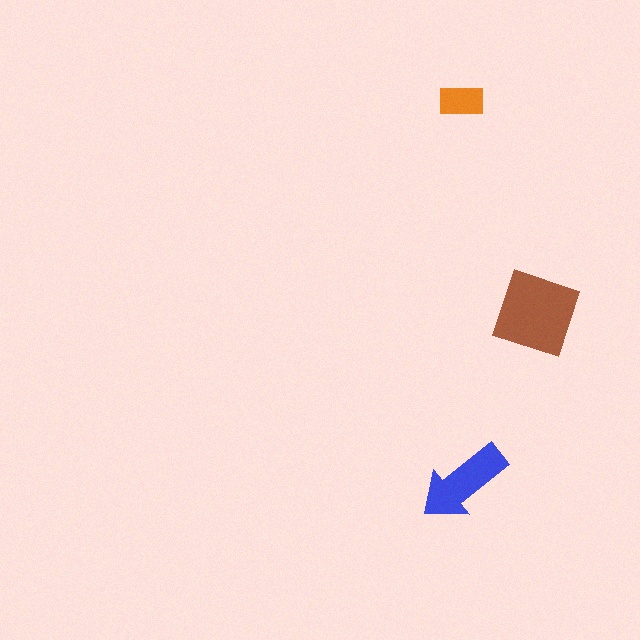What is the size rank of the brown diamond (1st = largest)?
1st.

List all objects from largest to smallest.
The brown diamond, the blue arrow, the orange rectangle.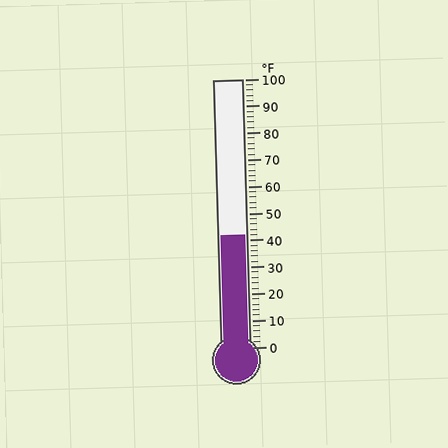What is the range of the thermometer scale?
The thermometer scale ranges from 0°F to 100°F.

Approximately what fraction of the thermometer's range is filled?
The thermometer is filled to approximately 40% of its range.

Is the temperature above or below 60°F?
The temperature is below 60°F.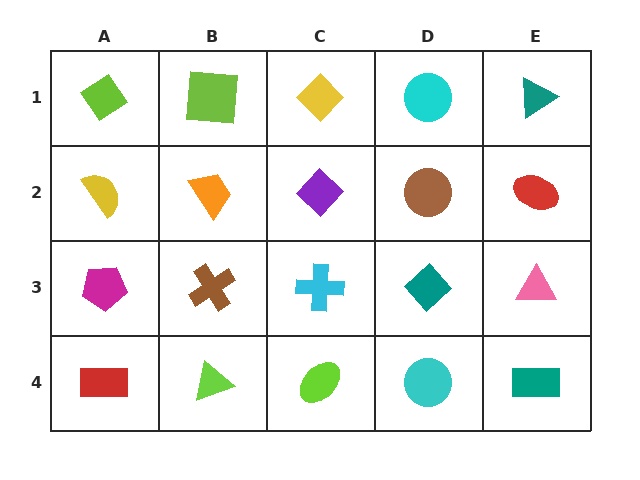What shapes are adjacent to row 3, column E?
A red ellipse (row 2, column E), a teal rectangle (row 4, column E), a teal diamond (row 3, column D).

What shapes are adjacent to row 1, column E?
A red ellipse (row 2, column E), a cyan circle (row 1, column D).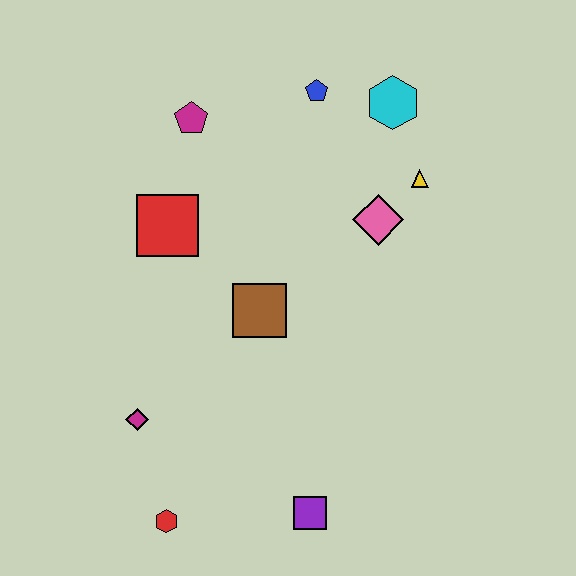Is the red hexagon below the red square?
Yes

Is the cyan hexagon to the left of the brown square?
No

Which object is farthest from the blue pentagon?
The red hexagon is farthest from the blue pentagon.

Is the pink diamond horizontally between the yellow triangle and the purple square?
Yes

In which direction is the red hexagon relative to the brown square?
The red hexagon is below the brown square.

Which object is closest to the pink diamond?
The yellow triangle is closest to the pink diamond.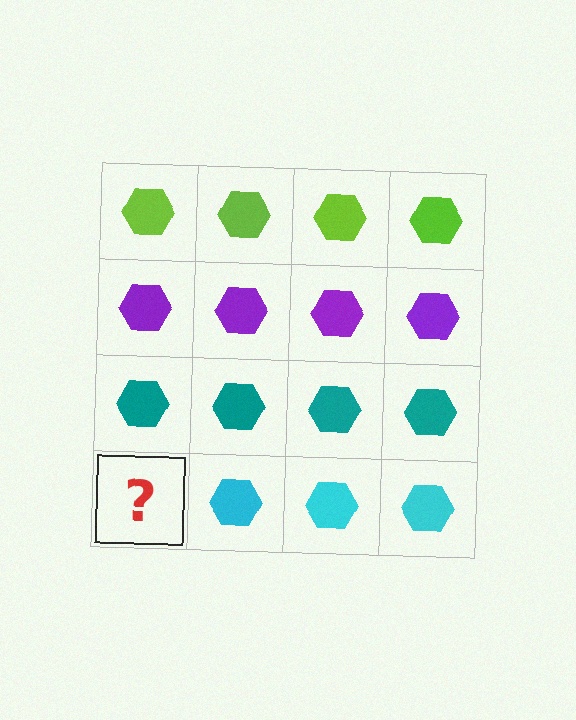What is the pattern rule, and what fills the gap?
The rule is that each row has a consistent color. The gap should be filled with a cyan hexagon.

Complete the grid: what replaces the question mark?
The question mark should be replaced with a cyan hexagon.